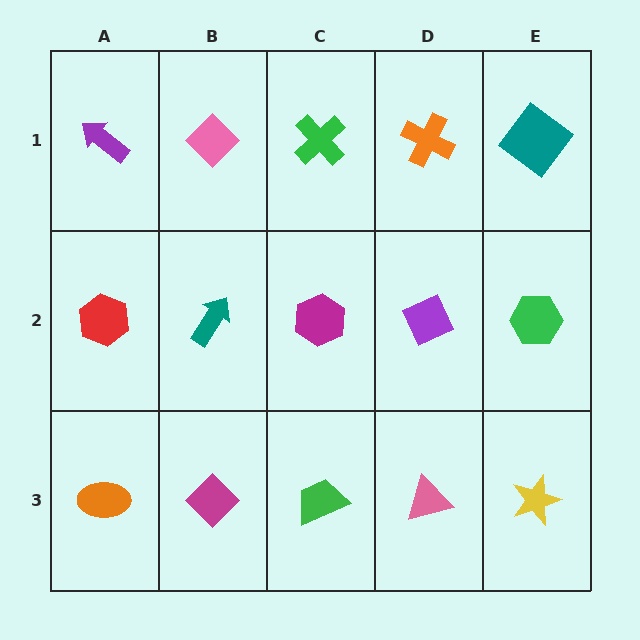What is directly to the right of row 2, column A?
A teal arrow.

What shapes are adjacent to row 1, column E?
A green hexagon (row 2, column E), an orange cross (row 1, column D).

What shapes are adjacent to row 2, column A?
A purple arrow (row 1, column A), an orange ellipse (row 3, column A), a teal arrow (row 2, column B).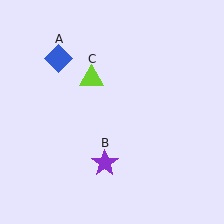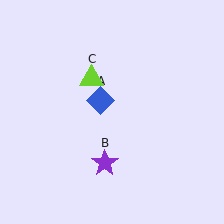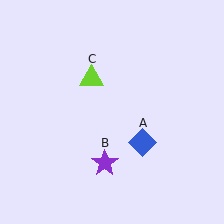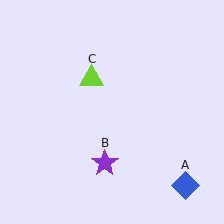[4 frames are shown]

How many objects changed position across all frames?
1 object changed position: blue diamond (object A).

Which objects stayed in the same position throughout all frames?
Purple star (object B) and lime triangle (object C) remained stationary.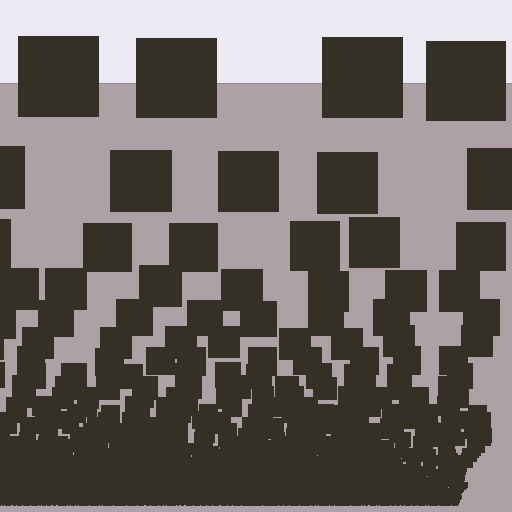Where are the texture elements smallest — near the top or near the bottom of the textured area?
Near the bottom.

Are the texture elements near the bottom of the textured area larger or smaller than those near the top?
Smaller. The gradient is inverted — elements near the bottom are smaller and denser.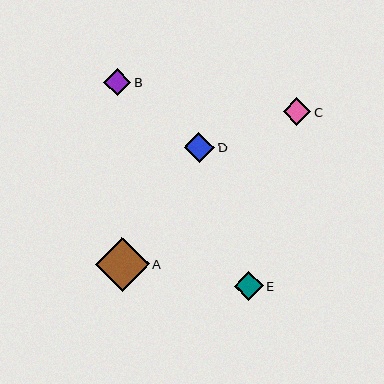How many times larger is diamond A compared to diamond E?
Diamond A is approximately 1.8 times the size of diamond E.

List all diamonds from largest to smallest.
From largest to smallest: A, D, E, C, B.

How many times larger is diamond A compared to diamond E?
Diamond A is approximately 1.8 times the size of diamond E.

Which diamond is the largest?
Diamond A is the largest with a size of approximately 53 pixels.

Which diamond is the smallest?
Diamond B is the smallest with a size of approximately 27 pixels.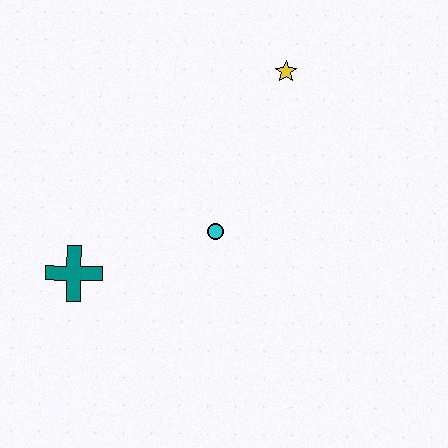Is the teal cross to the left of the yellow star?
Yes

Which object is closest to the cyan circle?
The teal cross is closest to the cyan circle.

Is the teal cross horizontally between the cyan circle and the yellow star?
No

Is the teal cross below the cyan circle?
Yes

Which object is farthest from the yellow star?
The teal cross is farthest from the yellow star.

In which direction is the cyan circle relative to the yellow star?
The cyan circle is below the yellow star.